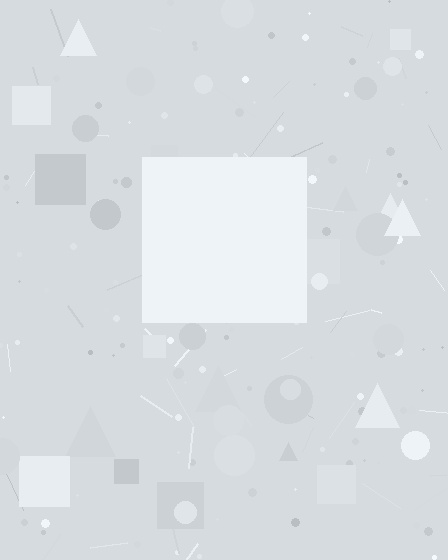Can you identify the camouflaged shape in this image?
The camouflaged shape is a square.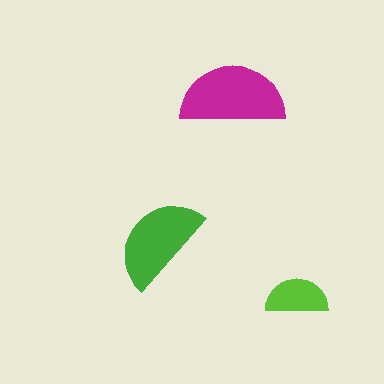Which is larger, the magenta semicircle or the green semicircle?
The magenta one.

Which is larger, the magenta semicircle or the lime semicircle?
The magenta one.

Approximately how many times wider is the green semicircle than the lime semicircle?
About 1.5 times wider.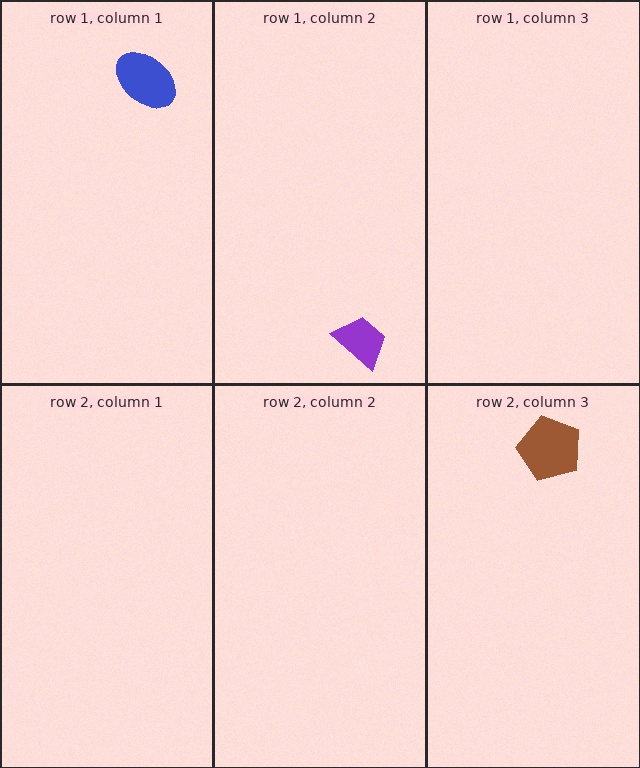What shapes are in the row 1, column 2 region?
The purple trapezoid.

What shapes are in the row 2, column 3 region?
The brown pentagon.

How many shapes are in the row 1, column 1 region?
1.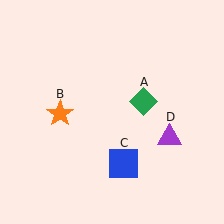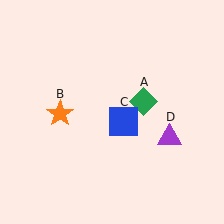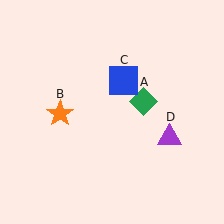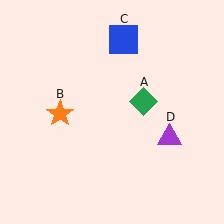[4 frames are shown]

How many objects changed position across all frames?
1 object changed position: blue square (object C).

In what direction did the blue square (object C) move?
The blue square (object C) moved up.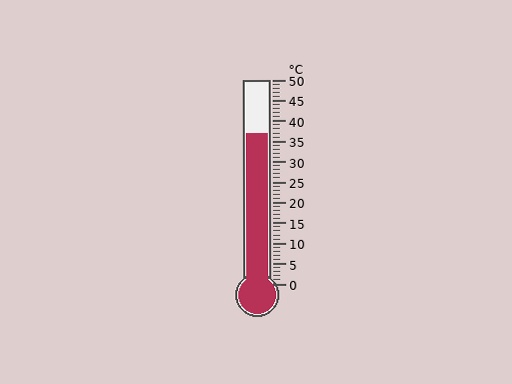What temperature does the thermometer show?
The thermometer shows approximately 37°C.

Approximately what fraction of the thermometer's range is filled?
The thermometer is filled to approximately 75% of its range.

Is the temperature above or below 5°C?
The temperature is above 5°C.